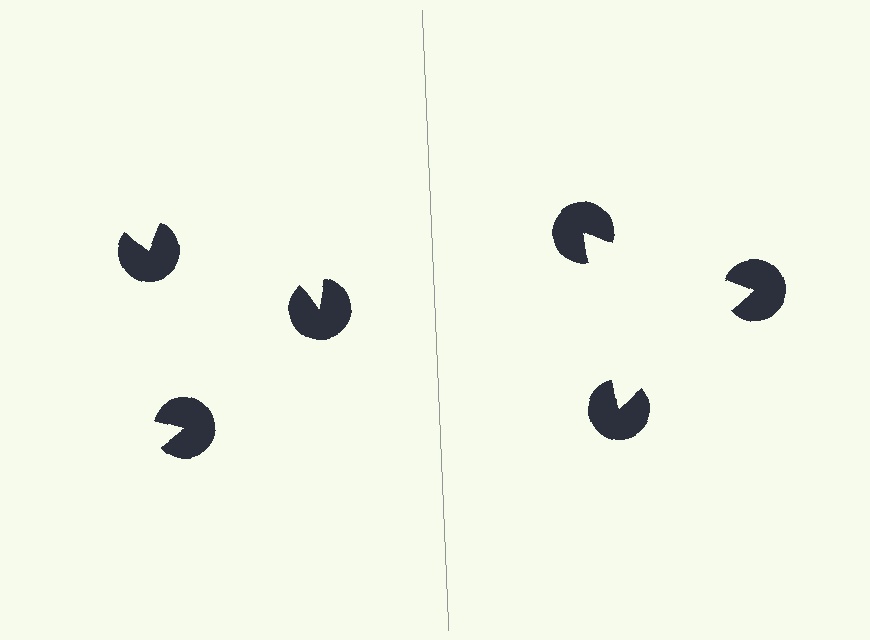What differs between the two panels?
The pac-man discs are positioned identically on both sides; only the wedge orientations differ. On the right they align to a triangle; on the left they are misaligned.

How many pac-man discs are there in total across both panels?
6 — 3 on each side.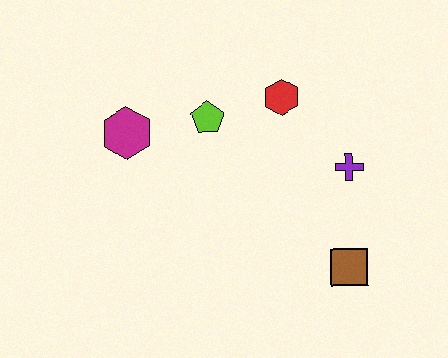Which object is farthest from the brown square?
The magenta hexagon is farthest from the brown square.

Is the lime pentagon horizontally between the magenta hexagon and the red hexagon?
Yes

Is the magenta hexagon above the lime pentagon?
No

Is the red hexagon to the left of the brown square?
Yes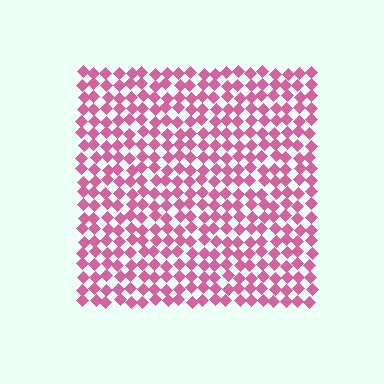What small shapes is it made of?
It is made of small diamonds.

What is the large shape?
The large shape is a square.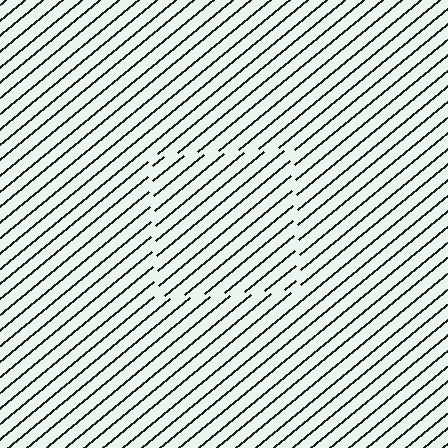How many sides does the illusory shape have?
4 sides — the line-ends trace a square.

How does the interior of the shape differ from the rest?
The interior of the shape contains the same grating, shifted by half a period — the contour is defined by the phase discontinuity where line-ends from the inner and outer gratings abut.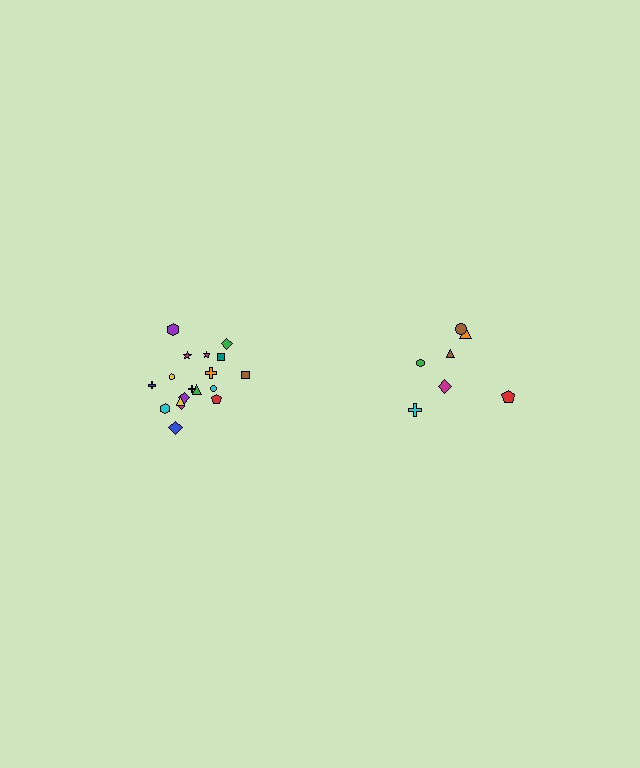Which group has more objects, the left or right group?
The left group.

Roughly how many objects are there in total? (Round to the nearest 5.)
Roughly 25 objects in total.